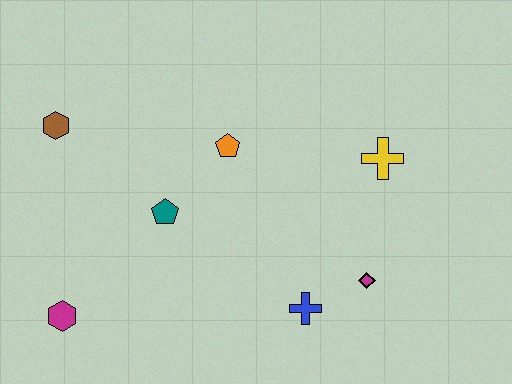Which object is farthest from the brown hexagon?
The magenta diamond is farthest from the brown hexagon.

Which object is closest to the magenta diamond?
The blue cross is closest to the magenta diamond.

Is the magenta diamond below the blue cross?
No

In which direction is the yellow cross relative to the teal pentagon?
The yellow cross is to the right of the teal pentagon.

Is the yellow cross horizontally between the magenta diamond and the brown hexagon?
No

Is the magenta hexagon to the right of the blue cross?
No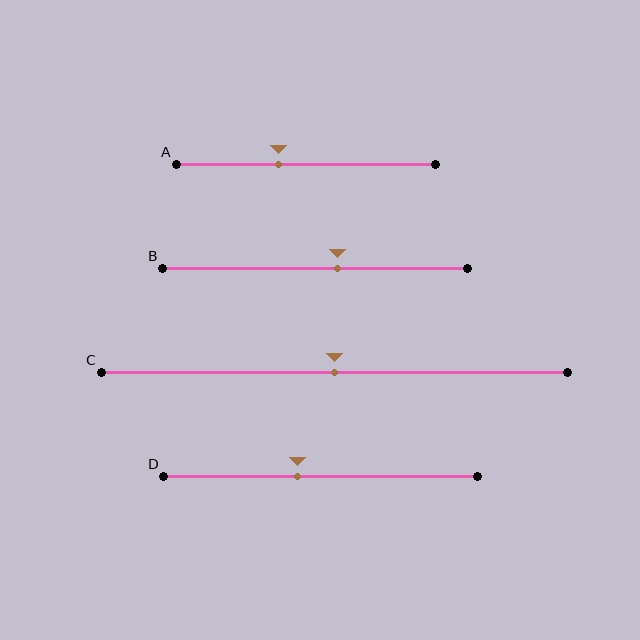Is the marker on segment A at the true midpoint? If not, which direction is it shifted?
No, the marker on segment A is shifted to the left by about 11% of the segment length.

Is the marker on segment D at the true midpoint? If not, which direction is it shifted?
No, the marker on segment D is shifted to the left by about 7% of the segment length.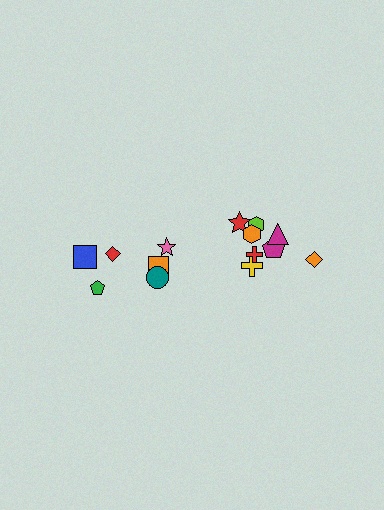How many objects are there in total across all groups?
There are 14 objects.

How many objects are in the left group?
There are 6 objects.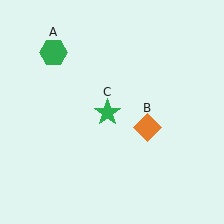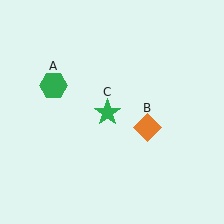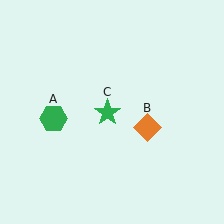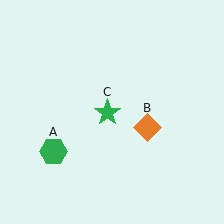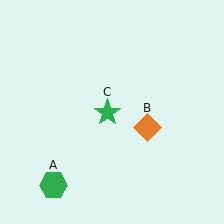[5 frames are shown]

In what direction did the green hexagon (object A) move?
The green hexagon (object A) moved down.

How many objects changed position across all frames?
1 object changed position: green hexagon (object A).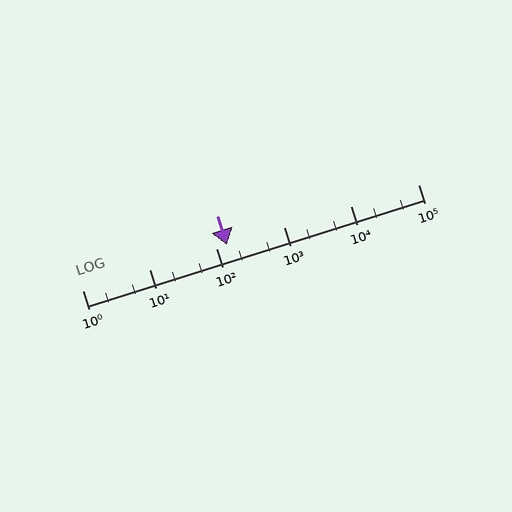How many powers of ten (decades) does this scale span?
The scale spans 5 decades, from 1 to 100000.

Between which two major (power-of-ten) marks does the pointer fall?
The pointer is between 100 and 1000.